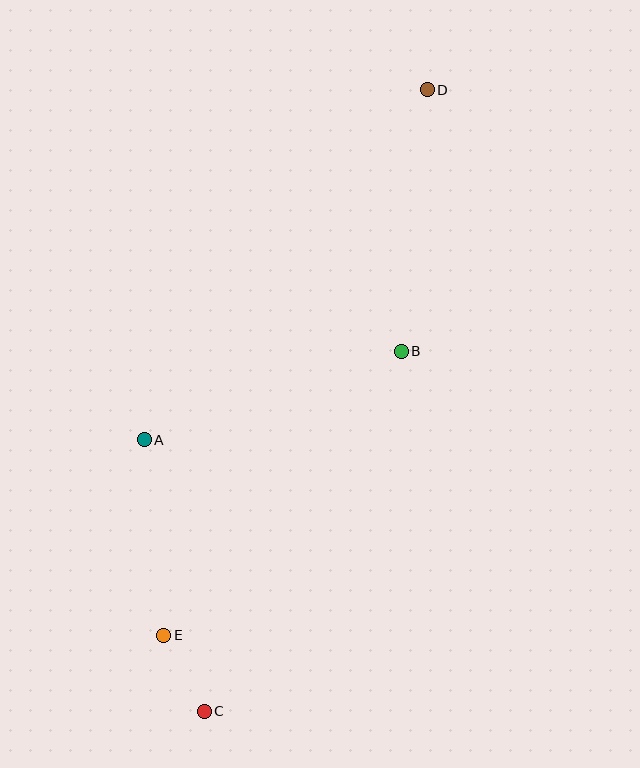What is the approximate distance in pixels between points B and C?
The distance between B and C is approximately 410 pixels.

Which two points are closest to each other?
Points C and E are closest to each other.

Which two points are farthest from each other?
Points C and D are farthest from each other.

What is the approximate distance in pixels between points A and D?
The distance between A and D is approximately 450 pixels.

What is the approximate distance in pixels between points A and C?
The distance between A and C is approximately 278 pixels.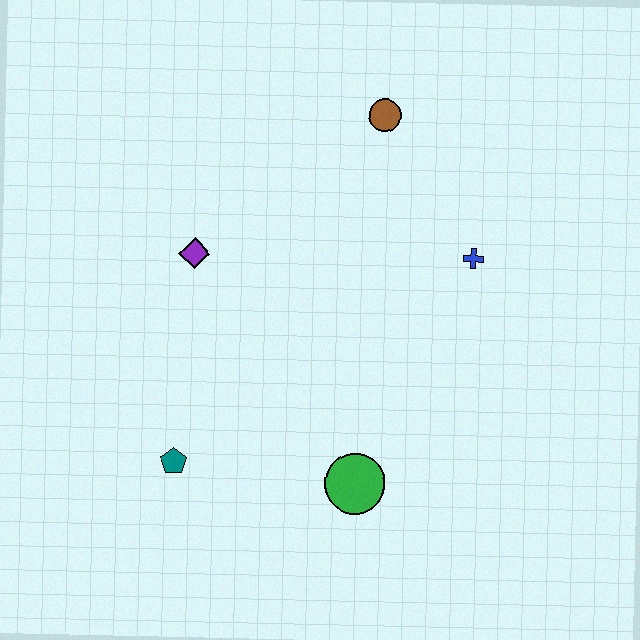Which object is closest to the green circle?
The teal pentagon is closest to the green circle.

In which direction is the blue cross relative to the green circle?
The blue cross is above the green circle.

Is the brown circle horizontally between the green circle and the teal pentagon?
No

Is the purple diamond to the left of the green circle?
Yes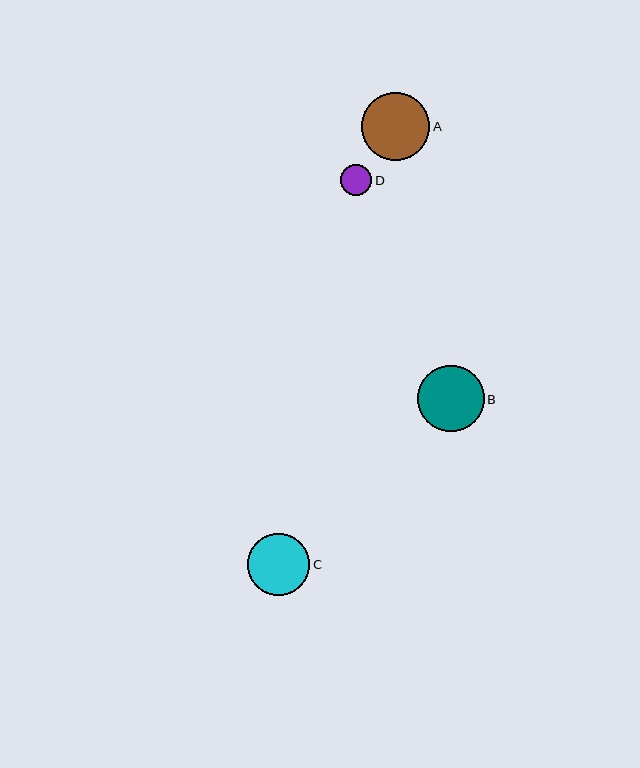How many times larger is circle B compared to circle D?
Circle B is approximately 2.1 times the size of circle D.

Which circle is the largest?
Circle A is the largest with a size of approximately 68 pixels.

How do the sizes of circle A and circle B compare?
Circle A and circle B are approximately the same size.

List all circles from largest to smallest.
From largest to smallest: A, B, C, D.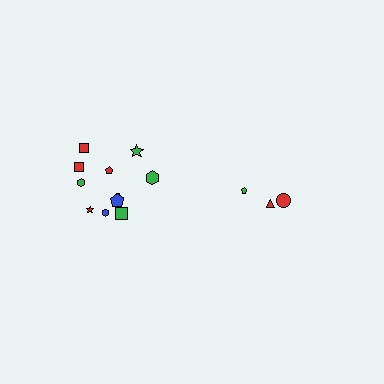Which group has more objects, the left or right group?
The left group.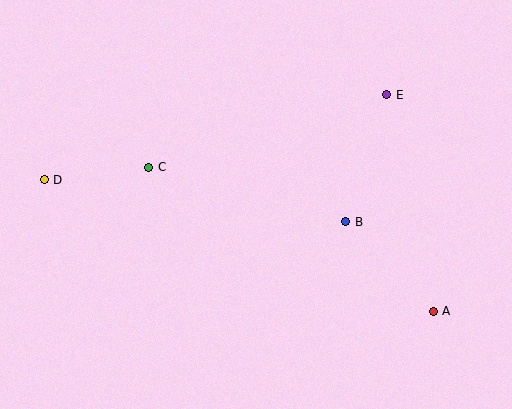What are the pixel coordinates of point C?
Point C is at (149, 167).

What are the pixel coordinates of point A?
Point A is at (433, 311).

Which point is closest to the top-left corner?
Point D is closest to the top-left corner.